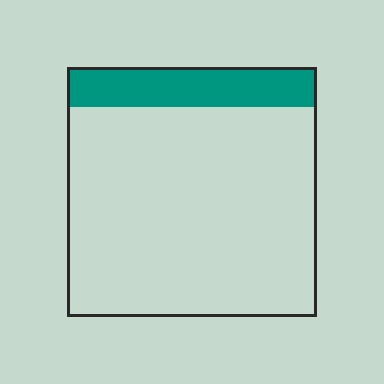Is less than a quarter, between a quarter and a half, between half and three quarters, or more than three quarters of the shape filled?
Less than a quarter.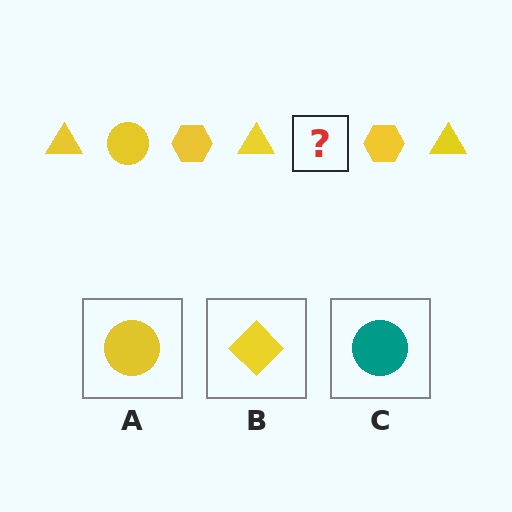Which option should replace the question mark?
Option A.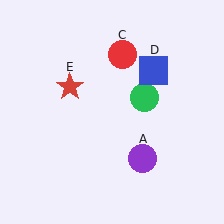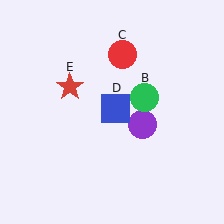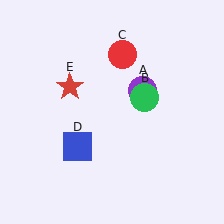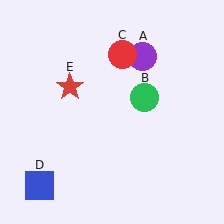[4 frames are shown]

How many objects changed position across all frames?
2 objects changed position: purple circle (object A), blue square (object D).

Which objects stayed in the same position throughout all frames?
Green circle (object B) and red circle (object C) and red star (object E) remained stationary.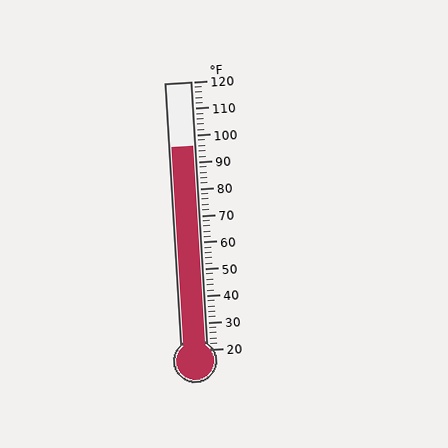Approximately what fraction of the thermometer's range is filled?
The thermometer is filled to approximately 75% of its range.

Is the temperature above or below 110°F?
The temperature is below 110°F.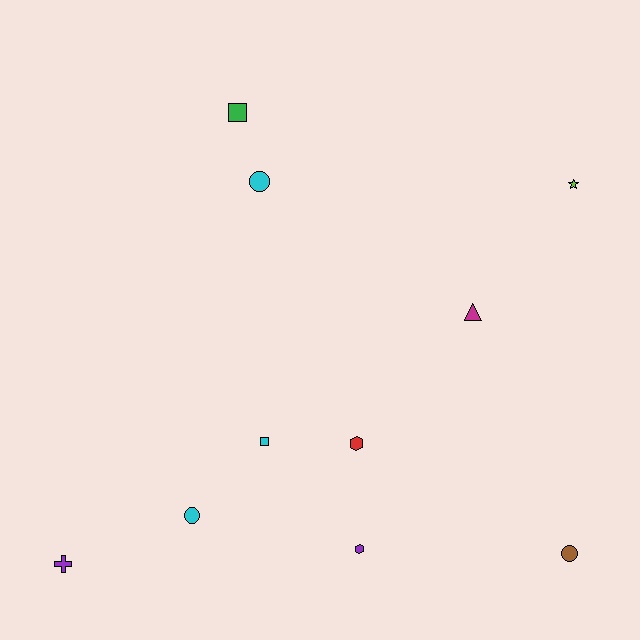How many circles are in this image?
There are 3 circles.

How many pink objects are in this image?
There are no pink objects.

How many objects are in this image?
There are 10 objects.